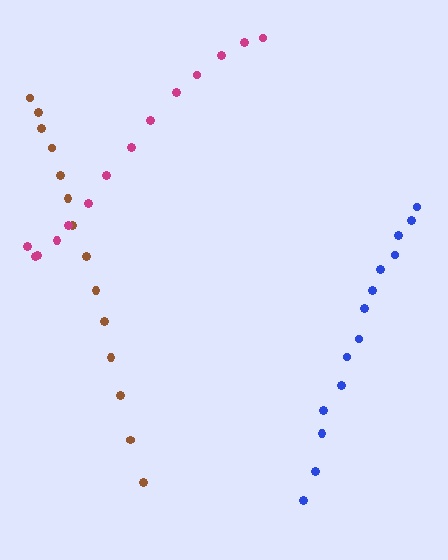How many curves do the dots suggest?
There are 3 distinct paths.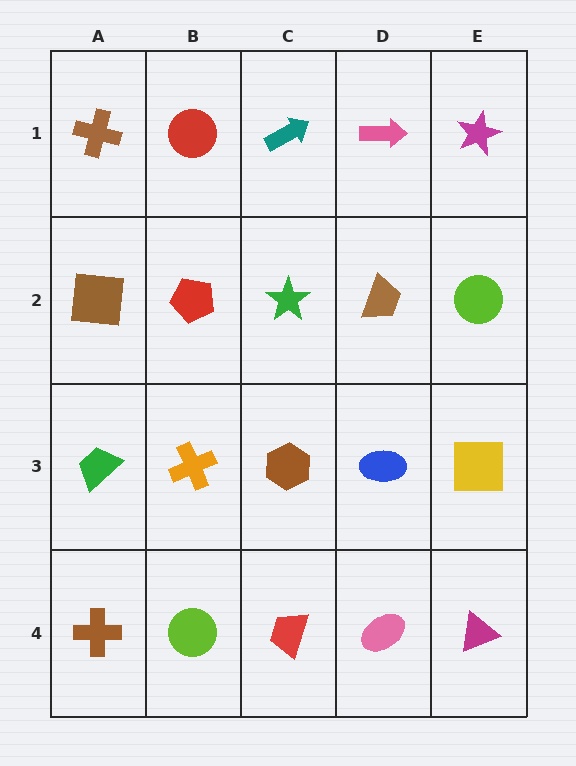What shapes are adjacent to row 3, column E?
A lime circle (row 2, column E), a magenta triangle (row 4, column E), a blue ellipse (row 3, column D).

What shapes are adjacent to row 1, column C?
A green star (row 2, column C), a red circle (row 1, column B), a pink arrow (row 1, column D).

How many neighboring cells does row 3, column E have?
3.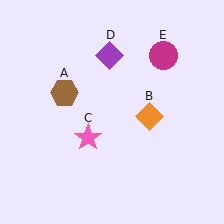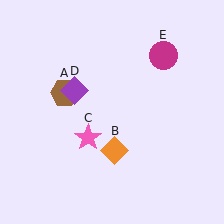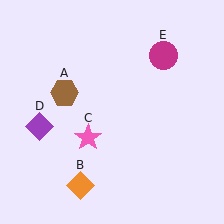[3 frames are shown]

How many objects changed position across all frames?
2 objects changed position: orange diamond (object B), purple diamond (object D).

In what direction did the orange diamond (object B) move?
The orange diamond (object B) moved down and to the left.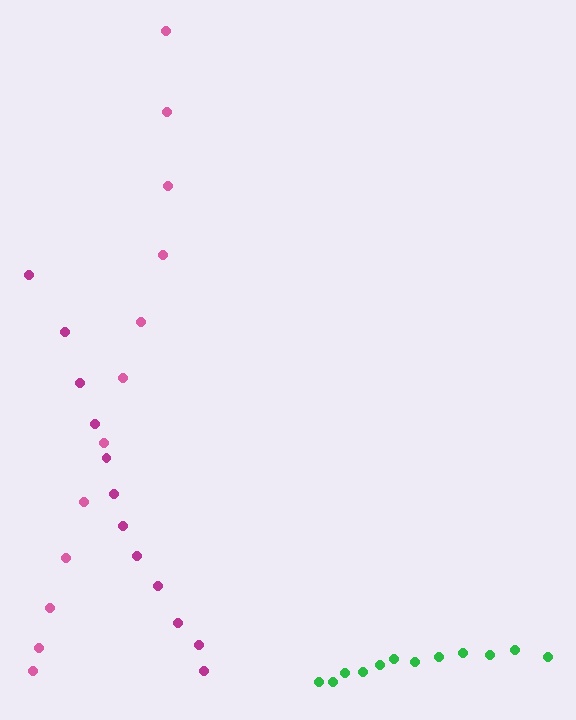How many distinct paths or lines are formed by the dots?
There are 3 distinct paths.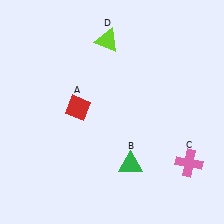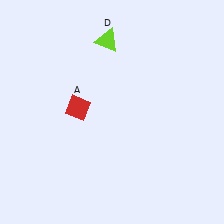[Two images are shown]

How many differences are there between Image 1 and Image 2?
There are 2 differences between the two images.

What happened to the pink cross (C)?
The pink cross (C) was removed in Image 2. It was in the bottom-right area of Image 1.